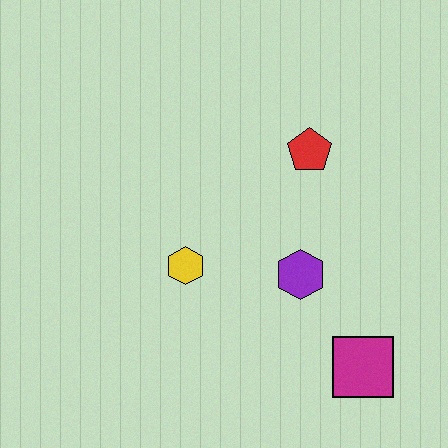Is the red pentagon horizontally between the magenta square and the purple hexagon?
Yes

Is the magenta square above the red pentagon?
No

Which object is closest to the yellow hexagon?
The purple hexagon is closest to the yellow hexagon.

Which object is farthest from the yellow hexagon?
The magenta square is farthest from the yellow hexagon.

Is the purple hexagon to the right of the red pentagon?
No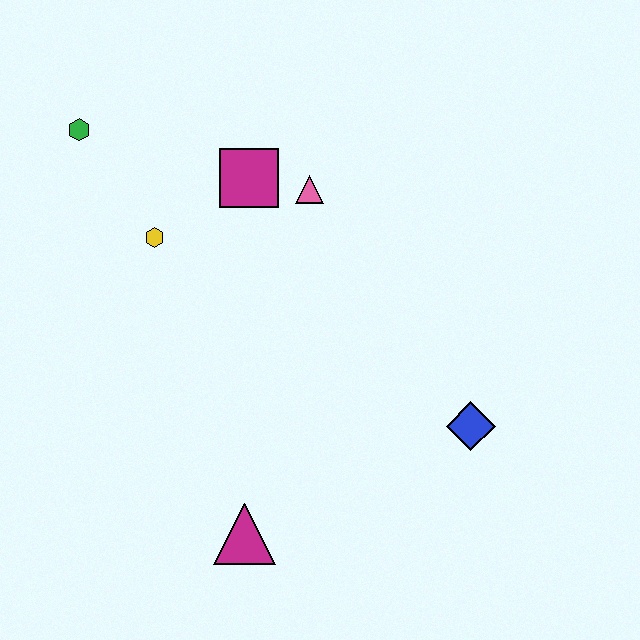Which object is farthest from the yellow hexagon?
The blue diamond is farthest from the yellow hexagon.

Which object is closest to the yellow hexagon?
The magenta square is closest to the yellow hexagon.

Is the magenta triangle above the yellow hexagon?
No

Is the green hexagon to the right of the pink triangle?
No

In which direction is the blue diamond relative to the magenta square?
The blue diamond is below the magenta square.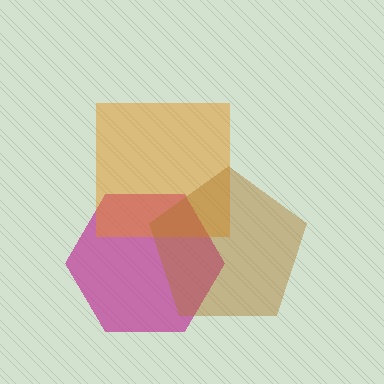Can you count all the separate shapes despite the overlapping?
Yes, there are 3 separate shapes.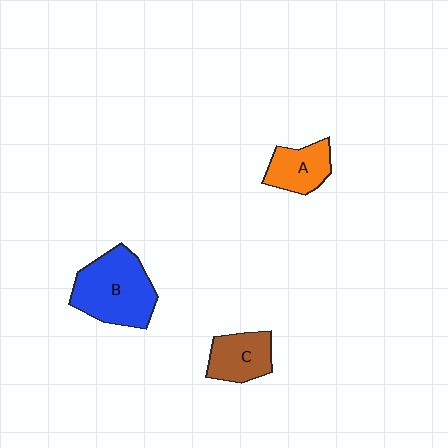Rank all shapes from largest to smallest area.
From largest to smallest: B (blue), C (brown), A (orange).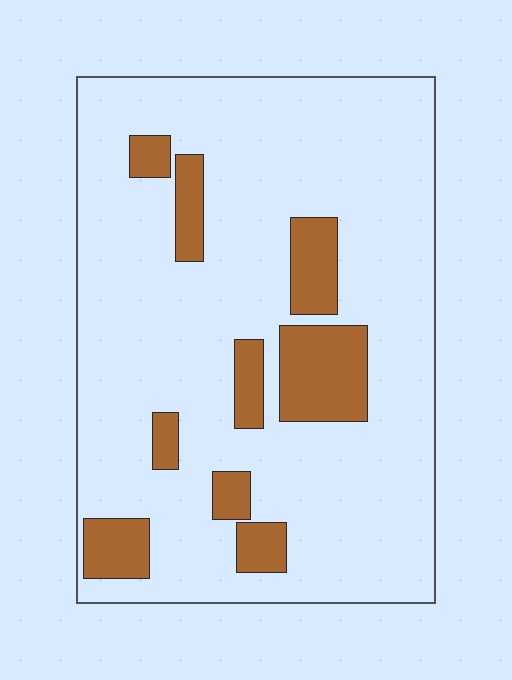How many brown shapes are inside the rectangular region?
9.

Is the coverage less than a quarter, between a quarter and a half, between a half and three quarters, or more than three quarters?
Less than a quarter.